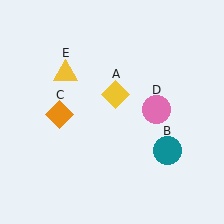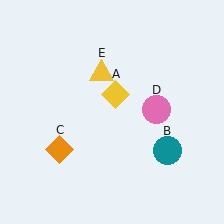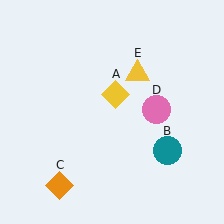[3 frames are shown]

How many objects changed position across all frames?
2 objects changed position: orange diamond (object C), yellow triangle (object E).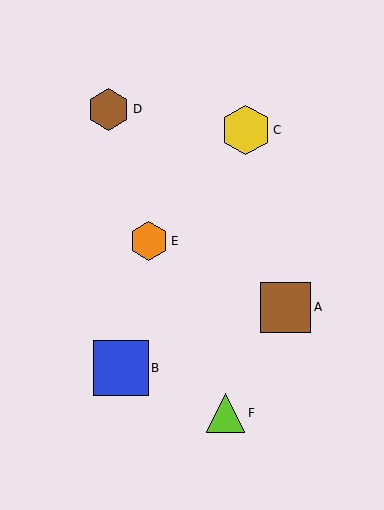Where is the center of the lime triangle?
The center of the lime triangle is at (226, 413).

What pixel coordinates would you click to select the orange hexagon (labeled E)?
Click at (149, 241) to select the orange hexagon E.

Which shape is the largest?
The blue square (labeled B) is the largest.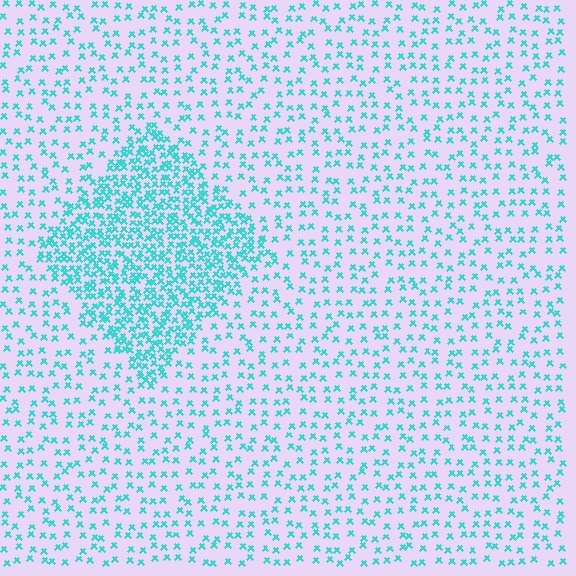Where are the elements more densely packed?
The elements are more densely packed inside the diamond boundary.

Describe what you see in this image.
The image contains small cyan elements arranged at two different densities. A diamond-shaped region is visible where the elements are more densely packed than the surrounding area.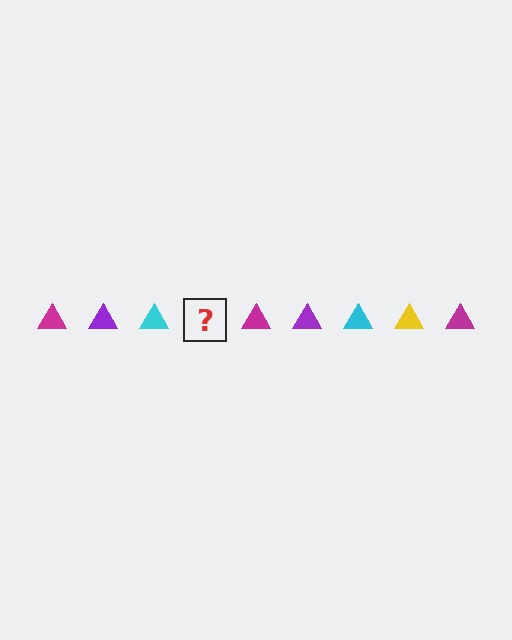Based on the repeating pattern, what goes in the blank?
The blank should be a yellow triangle.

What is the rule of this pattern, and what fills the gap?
The rule is that the pattern cycles through magenta, purple, cyan, yellow triangles. The gap should be filled with a yellow triangle.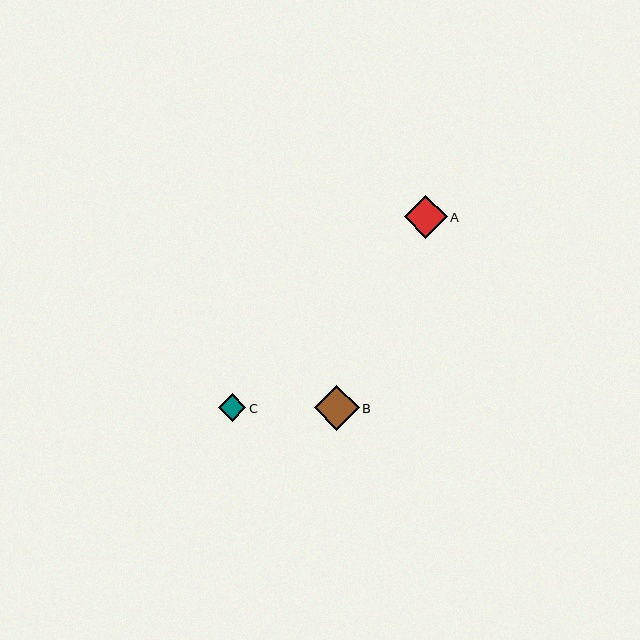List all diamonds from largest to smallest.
From largest to smallest: B, A, C.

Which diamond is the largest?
Diamond B is the largest with a size of approximately 45 pixels.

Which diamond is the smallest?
Diamond C is the smallest with a size of approximately 28 pixels.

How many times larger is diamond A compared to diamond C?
Diamond A is approximately 1.6 times the size of diamond C.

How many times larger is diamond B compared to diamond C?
Diamond B is approximately 1.6 times the size of diamond C.